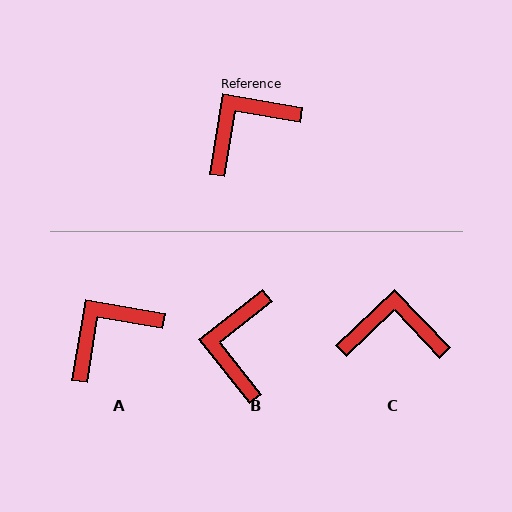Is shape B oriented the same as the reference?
No, it is off by about 48 degrees.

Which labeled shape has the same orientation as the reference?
A.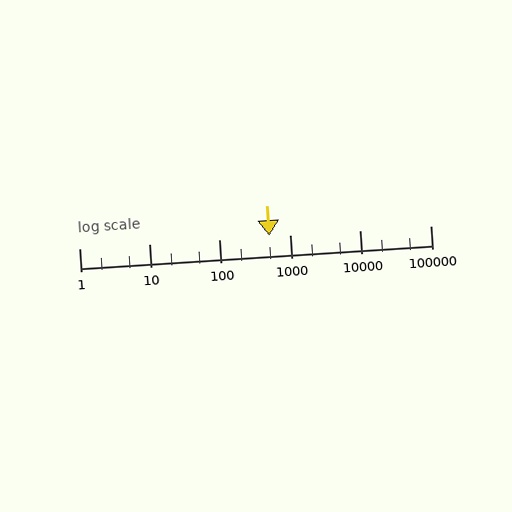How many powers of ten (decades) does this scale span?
The scale spans 5 decades, from 1 to 100000.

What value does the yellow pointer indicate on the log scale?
The pointer indicates approximately 510.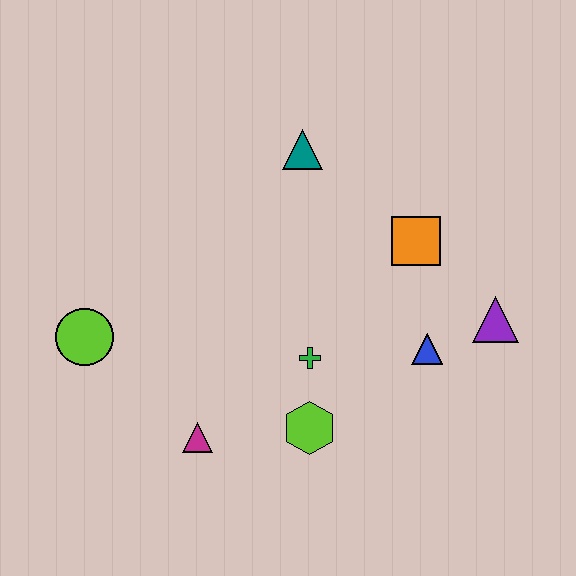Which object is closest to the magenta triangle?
The lime hexagon is closest to the magenta triangle.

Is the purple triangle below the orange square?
Yes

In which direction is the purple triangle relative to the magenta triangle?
The purple triangle is to the right of the magenta triangle.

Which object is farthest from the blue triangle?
The lime circle is farthest from the blue triangle.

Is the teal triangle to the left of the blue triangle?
Yes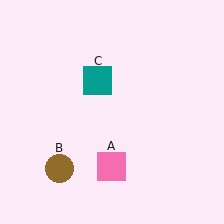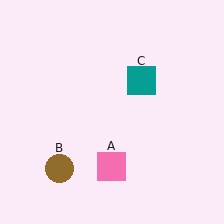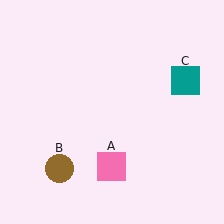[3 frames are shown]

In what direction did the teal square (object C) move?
The teal square (object C) moved right.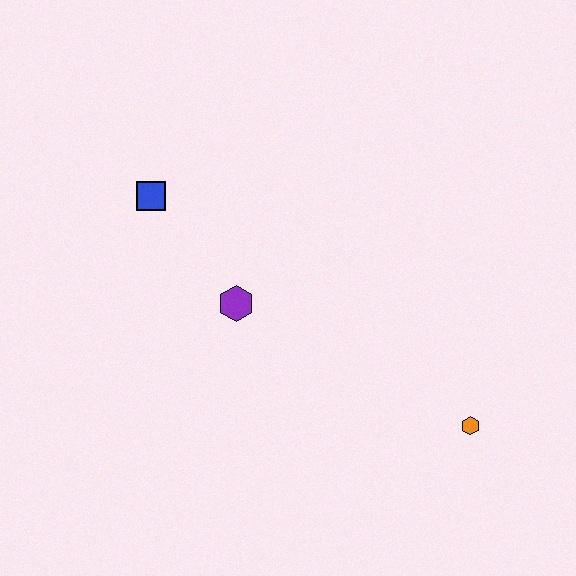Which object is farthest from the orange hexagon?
The blue square is farthest from the orange hexagon.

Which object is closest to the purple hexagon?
The blue square is closest to the purple hexagon.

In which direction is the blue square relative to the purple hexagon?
The blue square is above the purple hexagon.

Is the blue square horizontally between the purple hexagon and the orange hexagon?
No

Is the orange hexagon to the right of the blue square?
Yes